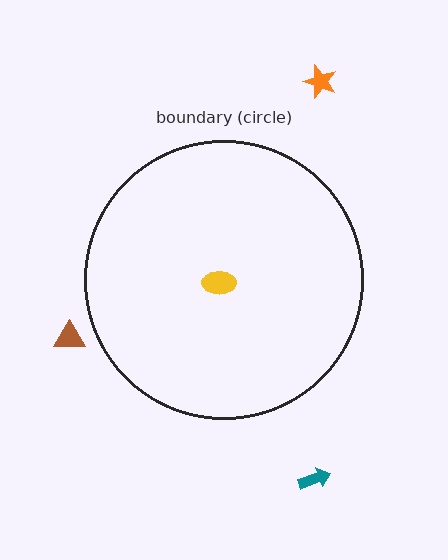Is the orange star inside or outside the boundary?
Outside.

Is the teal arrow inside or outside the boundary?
Outside.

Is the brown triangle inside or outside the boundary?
Outside.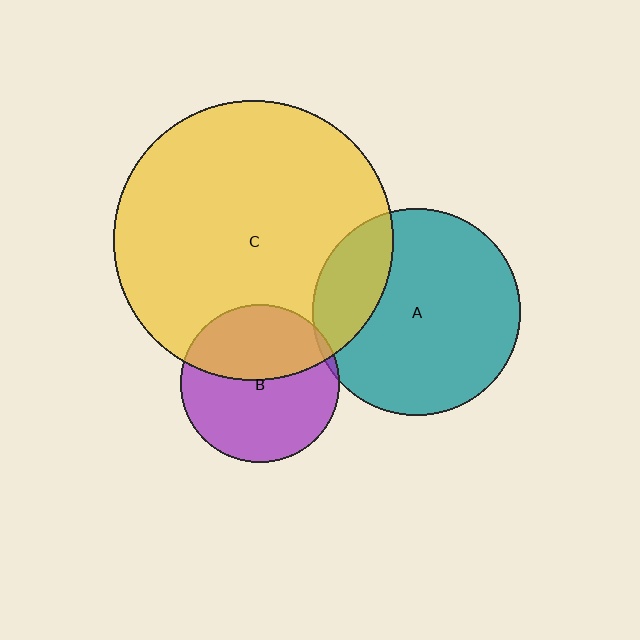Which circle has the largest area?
Circle C (yellow).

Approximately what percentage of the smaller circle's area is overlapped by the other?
Approximately 20%.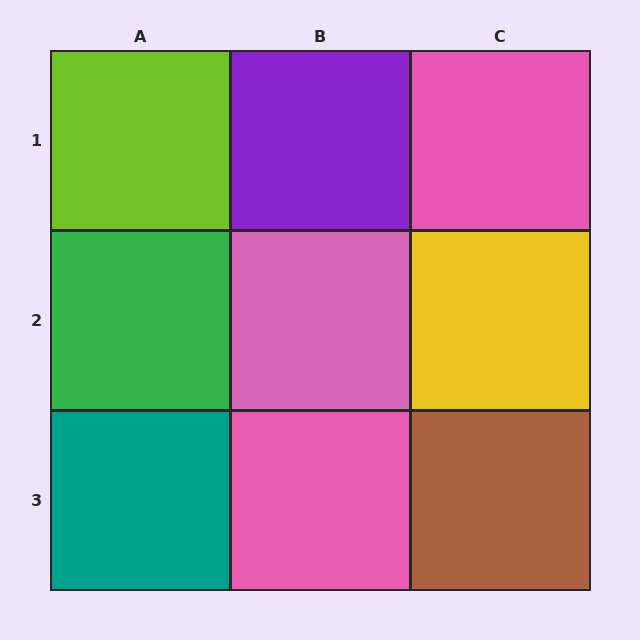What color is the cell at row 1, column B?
Purple.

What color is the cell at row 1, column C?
Pink.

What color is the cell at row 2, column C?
Yellow.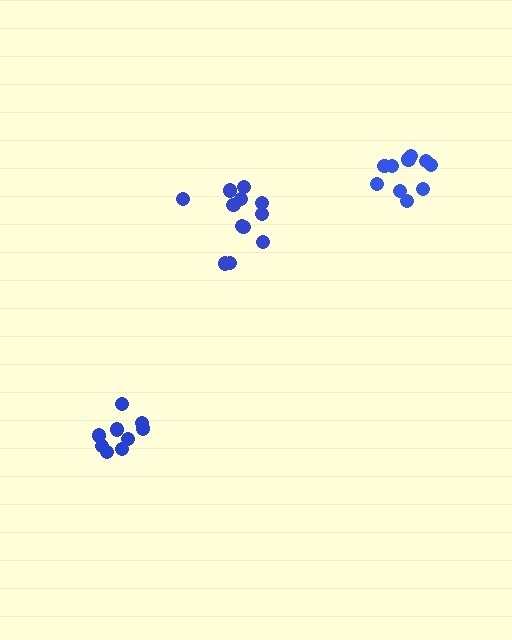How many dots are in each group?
Group 1: 12 dots, Group 2: 10 dots, Group 3: 9 dots (31 total).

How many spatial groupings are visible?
There are 3 spatial groupings.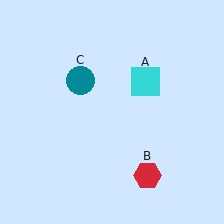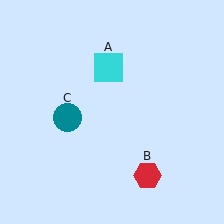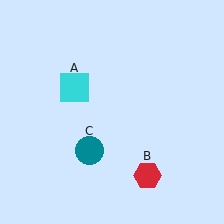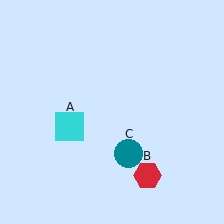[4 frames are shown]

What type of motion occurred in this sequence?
The cyan square (object A), teal circle (object C) rotated counterclockwise around the center of the scene.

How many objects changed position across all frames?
2 objects changed position: cyan square (object A), teal circle (object C).